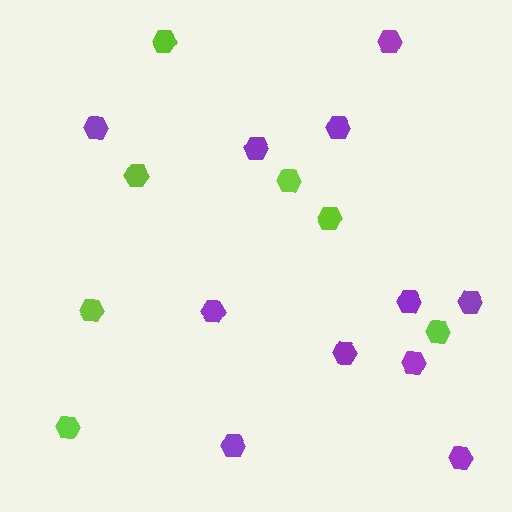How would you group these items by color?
There are 2 groups: one group of lime hexagons (7) and one group of purple hexagons (11).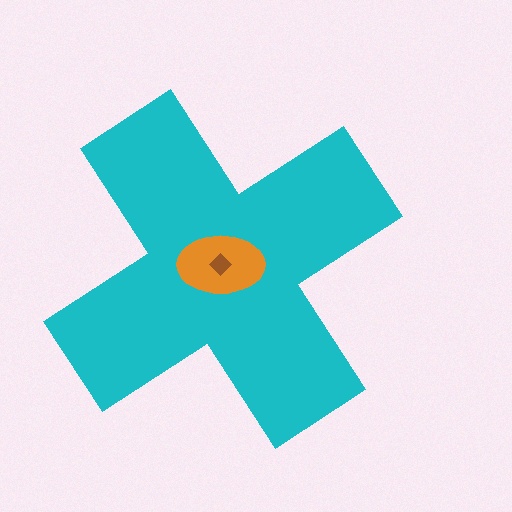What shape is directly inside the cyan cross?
The orange ellipse.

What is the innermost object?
The brown diamond.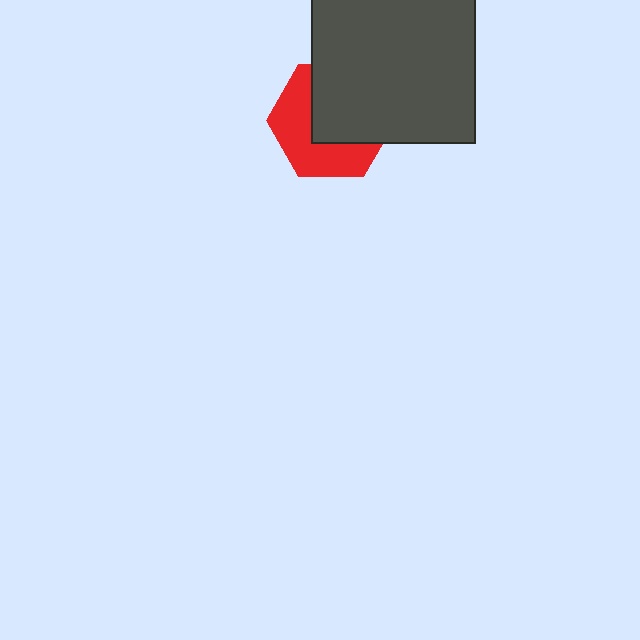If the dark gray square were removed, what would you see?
You would see the complete red hexagon.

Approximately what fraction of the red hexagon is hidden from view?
Roughly 51% of the red hexagon is hidden behind the dark gray square.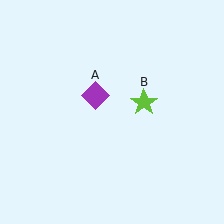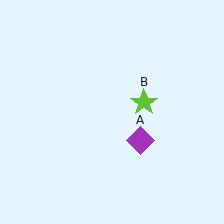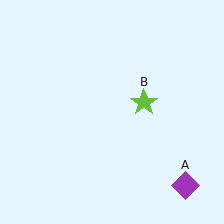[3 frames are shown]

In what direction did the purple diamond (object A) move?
The purple diamond (object A) moved down and to the right.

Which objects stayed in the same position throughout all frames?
Lime star (object B) remained stationary.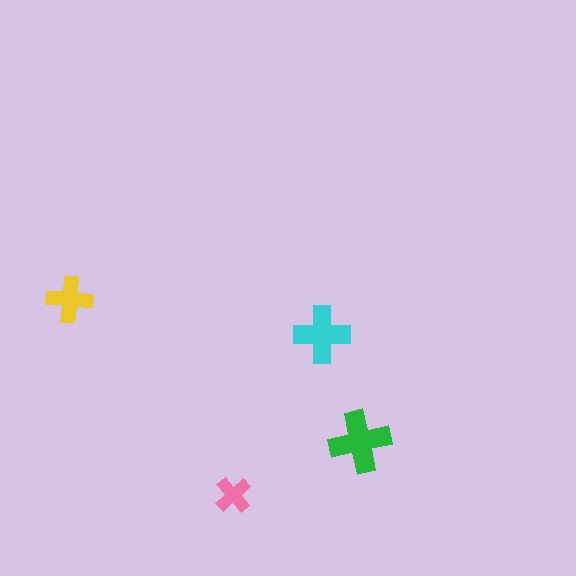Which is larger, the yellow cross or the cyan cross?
The cyan one.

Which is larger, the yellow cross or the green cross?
The green one.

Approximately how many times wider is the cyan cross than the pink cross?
About 1.5 times wider.